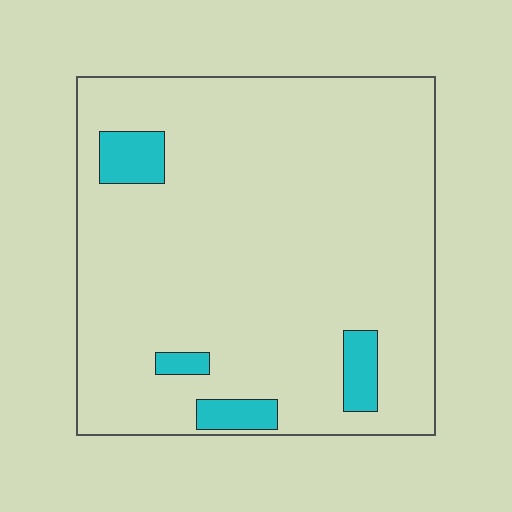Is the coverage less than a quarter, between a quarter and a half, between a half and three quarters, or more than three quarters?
Less than a quarter.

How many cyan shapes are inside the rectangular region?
4.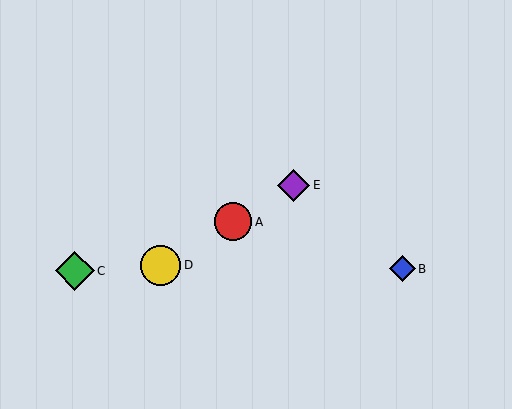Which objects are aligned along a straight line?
Objects A, D, E are aligned along a straight line.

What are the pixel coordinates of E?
Object E is at (294, 185).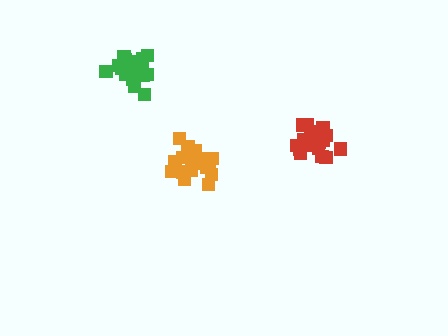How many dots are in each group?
Group 1: 18 dots, Group 2: 20 dots, Group 3: 20 dots (58 total).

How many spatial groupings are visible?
There are 3 spatial groupings.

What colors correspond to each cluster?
The clusters are colored: orange, red, green.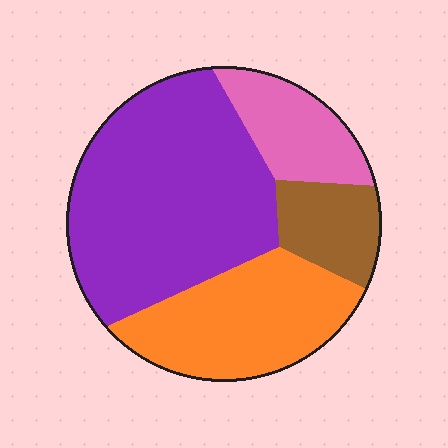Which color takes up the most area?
Purple, at roughly 50%.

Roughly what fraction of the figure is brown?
Brown takes up about one eighth (1/8) of the figure.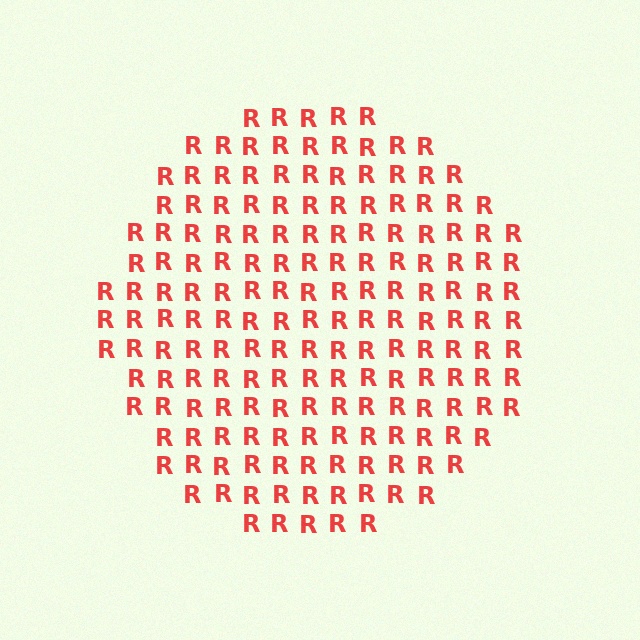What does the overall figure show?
The overall figure shows a circle.